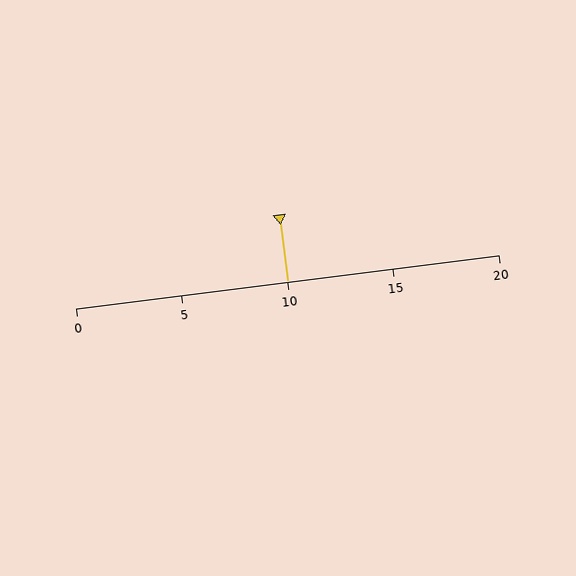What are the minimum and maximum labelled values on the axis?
The axis runs from 0 to 20.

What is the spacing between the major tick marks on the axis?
The major ticks are spaced 5 apart.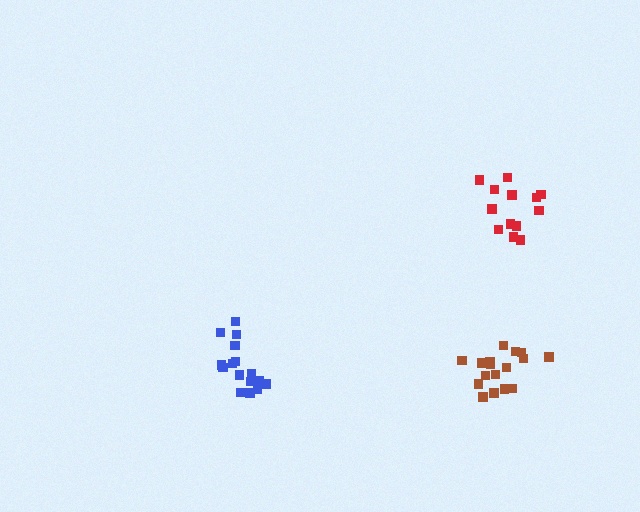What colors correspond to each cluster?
The clusters are colored: red, blue, brown.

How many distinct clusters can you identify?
There are 3 distinct clusters.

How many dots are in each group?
Group 1: 13 dots, Group 2: 16 dots, Group 3: 17 dots (46 total).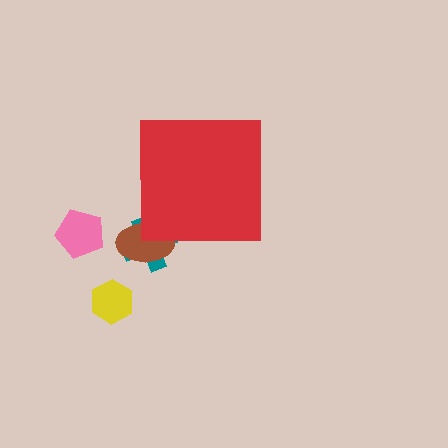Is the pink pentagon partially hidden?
No, the pink pentagon is fully visible.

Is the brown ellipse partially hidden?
Yes, the brown ellipse is partially hidden behind the red square.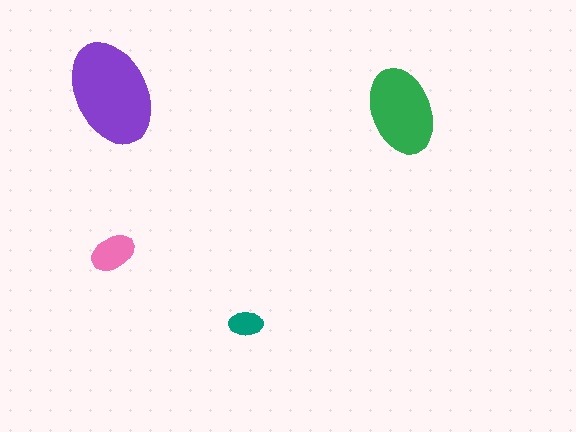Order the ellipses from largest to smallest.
the purple one, the green one, the pink one, the teal one.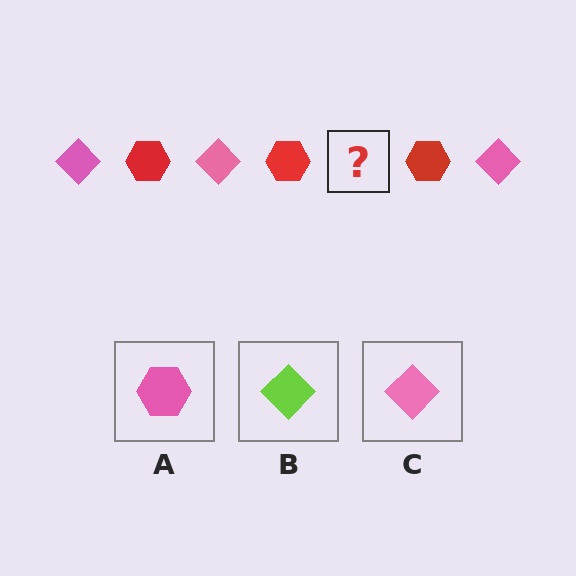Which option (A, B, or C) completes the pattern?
C.